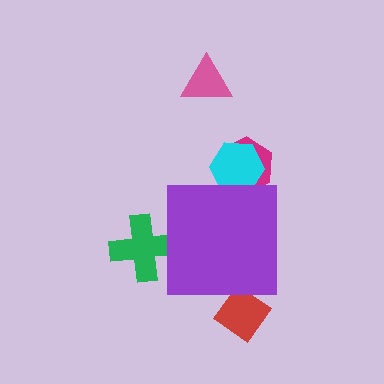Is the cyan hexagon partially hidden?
Yes, the cyan hexagon is partially hidden behind the purple square.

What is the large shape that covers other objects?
A purple square.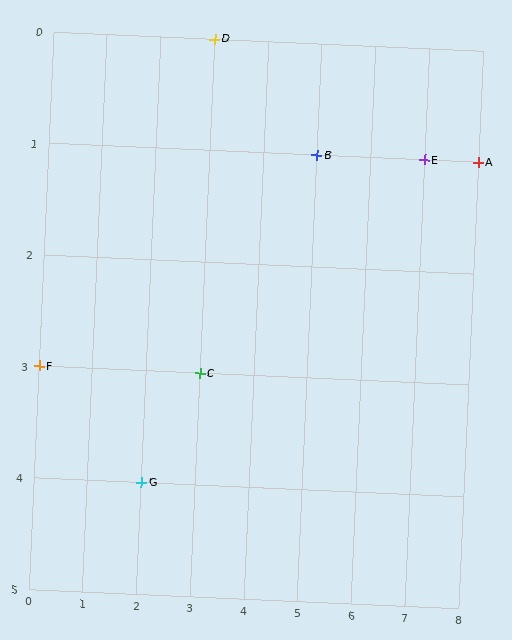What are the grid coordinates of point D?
Point D is at grid coordinates (3, 0).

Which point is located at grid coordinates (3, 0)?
Point D is at (3, 0).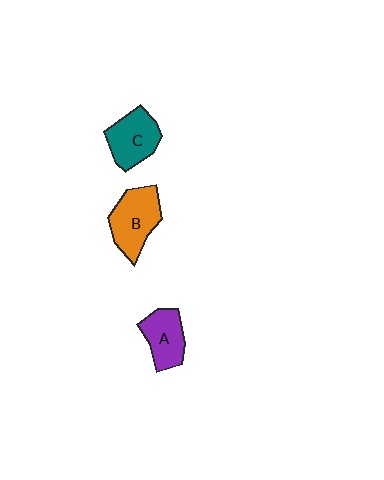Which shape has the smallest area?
Shape A (purple).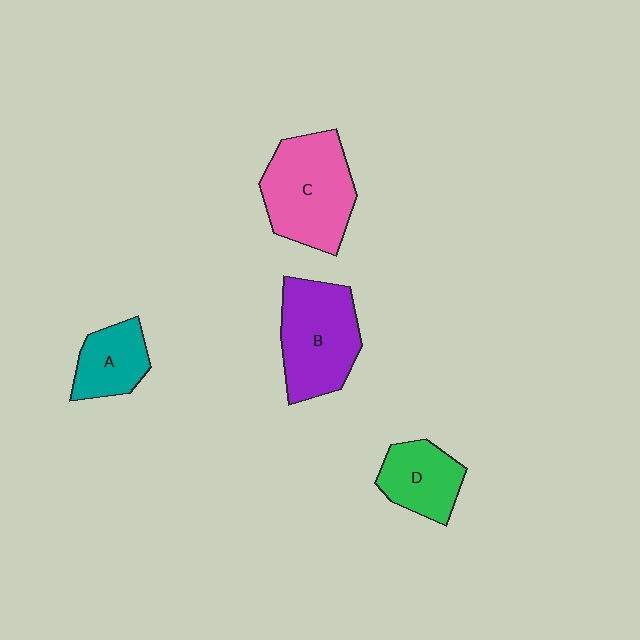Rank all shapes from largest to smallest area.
From largest to smallest: C (pink), B (purple), D (green), A (teal).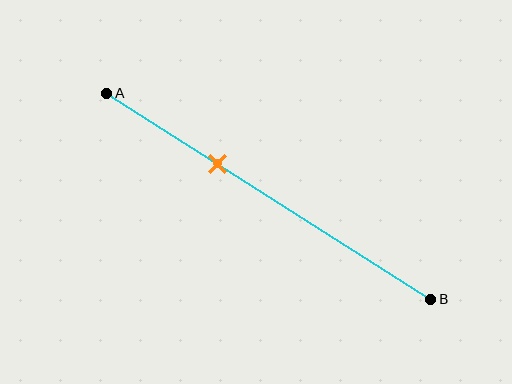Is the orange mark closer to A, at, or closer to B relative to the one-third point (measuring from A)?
The orange mark is approximately at the one-third point of segment AB.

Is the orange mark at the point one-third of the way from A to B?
Yes, the mark is approximately at the one-third point.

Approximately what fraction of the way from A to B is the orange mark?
The orange mark is approximately 35% of the way from A to B.